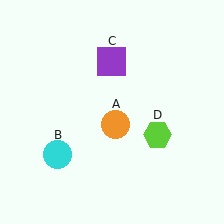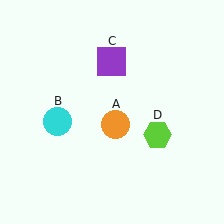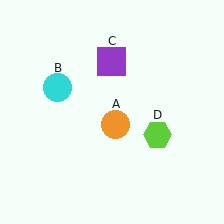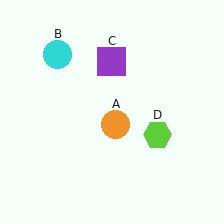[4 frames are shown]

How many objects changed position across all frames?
1 object changed position: cyan circle (object B).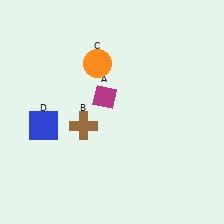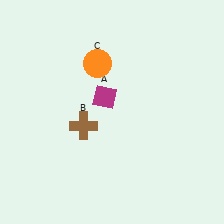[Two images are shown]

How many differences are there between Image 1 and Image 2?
There is 1 difference between the two images.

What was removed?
The blue square (D) was removed in Image 2.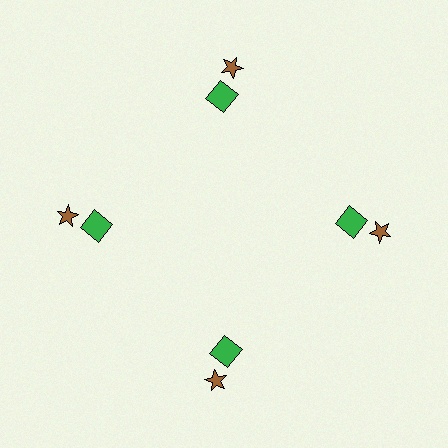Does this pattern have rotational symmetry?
Yes, this pattern has 4-fold rotational symmetry. It looks the same after rotating 90 degrees around the center.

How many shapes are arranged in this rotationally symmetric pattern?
There are 8 shapes, arranged in 4 groups of 2.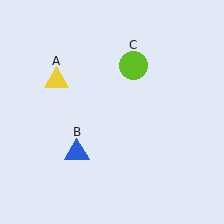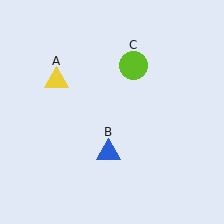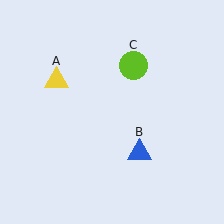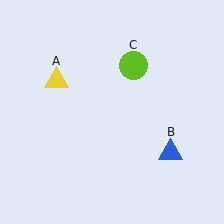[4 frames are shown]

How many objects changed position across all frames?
1 object changed position: blue triangle (object B).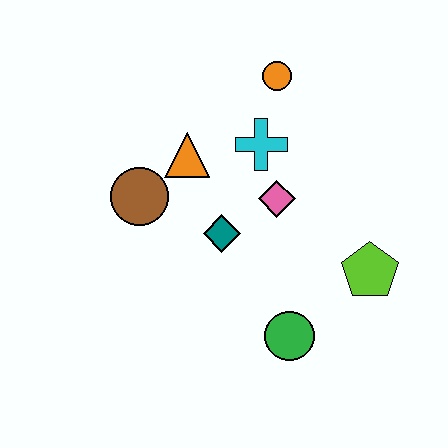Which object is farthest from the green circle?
The orange circle is farthest from the green circle.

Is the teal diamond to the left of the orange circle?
Yes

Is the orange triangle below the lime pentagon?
No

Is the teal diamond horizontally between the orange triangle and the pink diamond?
Yes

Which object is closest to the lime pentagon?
The green circle is closest to the lime pentagon.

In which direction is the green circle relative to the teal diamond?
The green circle is below the teal diamond.